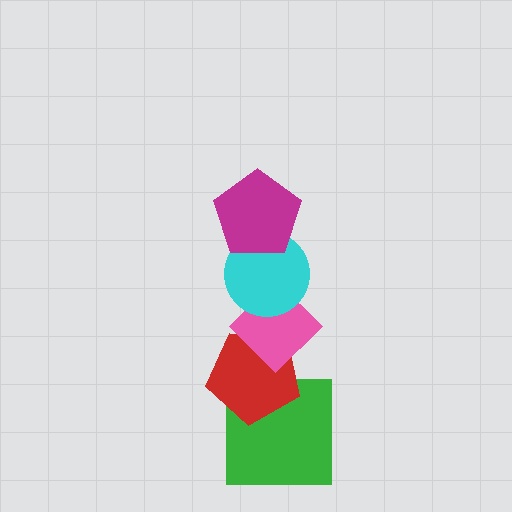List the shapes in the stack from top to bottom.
From top to bottom: the magenta pentagon, the cyan circle, the pink diamond, the red pentagon, the green square.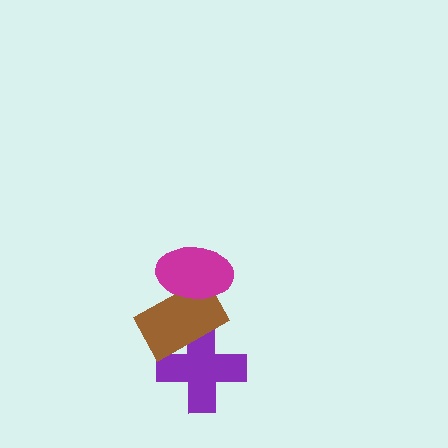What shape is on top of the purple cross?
The brown rectangle is on top of the purple cross.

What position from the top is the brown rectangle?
The brown rectangle is 2nd from the top.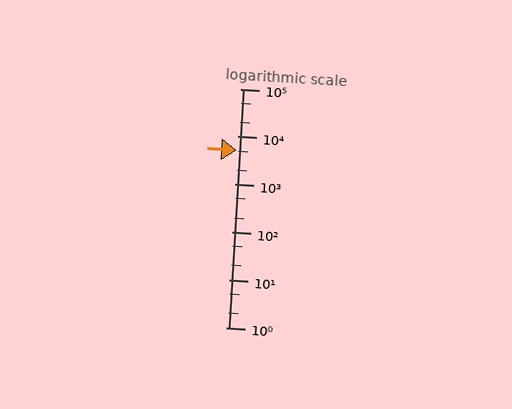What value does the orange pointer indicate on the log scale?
The pointer indicates approximately 5100.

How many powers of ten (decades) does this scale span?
The scale spans 5 decades, from 1 to 100000.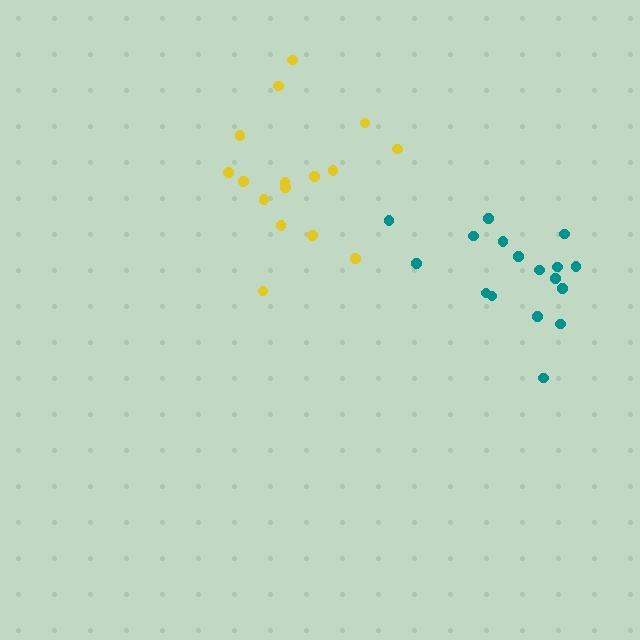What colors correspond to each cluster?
The clusters are colored: yellow, teal.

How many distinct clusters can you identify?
There are 2 distinct clusters.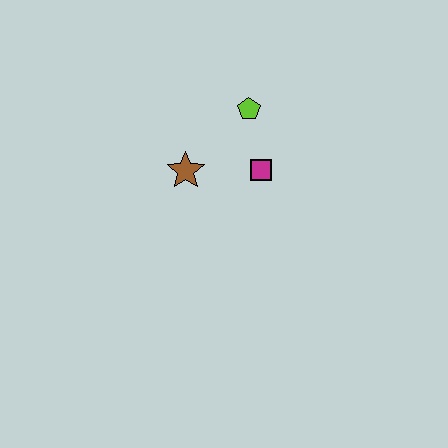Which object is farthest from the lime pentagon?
The brown star is farthest from the lime pentagon.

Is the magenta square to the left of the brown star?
No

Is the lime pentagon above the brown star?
Yes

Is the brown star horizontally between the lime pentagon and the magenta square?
No